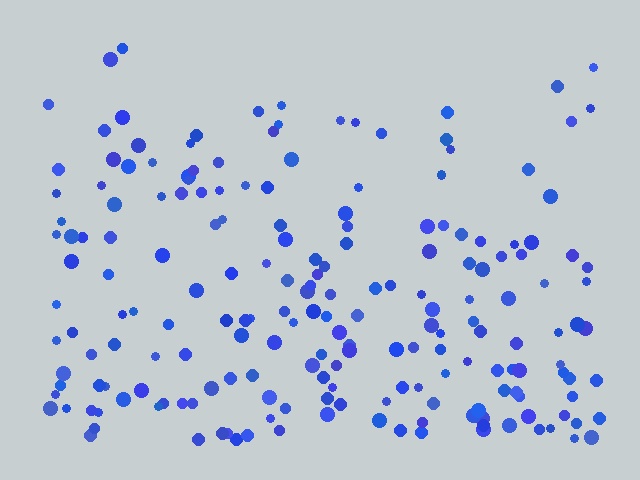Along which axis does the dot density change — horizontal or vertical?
Vertical.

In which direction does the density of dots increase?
From top to bottom, with the bottom side densest.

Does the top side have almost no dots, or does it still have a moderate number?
Still a moderate number, just noticeably fewer than the bottom.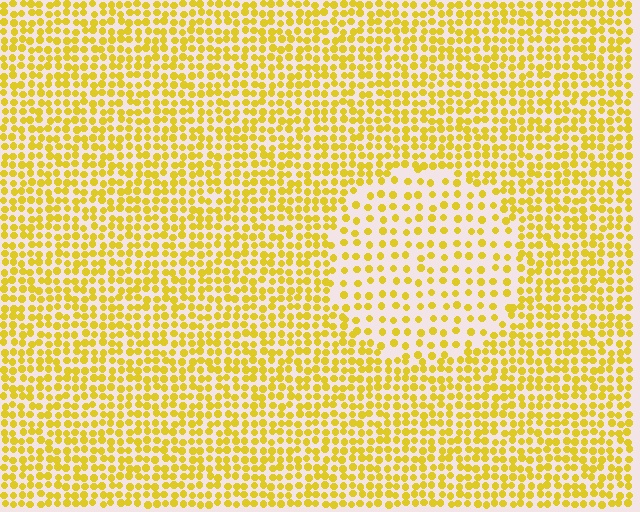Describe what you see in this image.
The image contains small yellow elements arranged at two different densities. A circle-shaped region is visible where the elements are less densely packed than the surrounding area.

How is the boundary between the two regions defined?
The boundary is defined by a change in element density (approximately 2.0x ratio). All elements are the same color, size, and shape.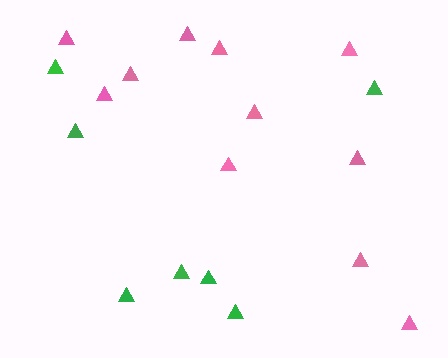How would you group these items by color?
There are 2 groups: one group of pink triangles (11) and one group of green triangles (7).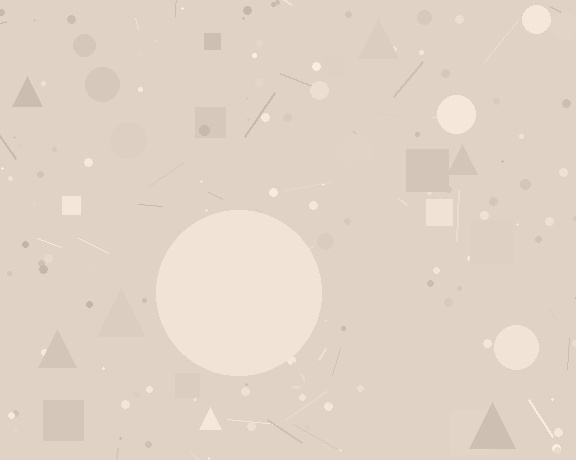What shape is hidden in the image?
A circle is hidden in the image.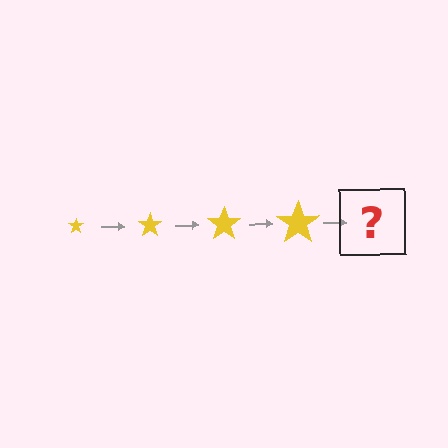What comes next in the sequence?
The next element should be a yellow star, larger than the previous one.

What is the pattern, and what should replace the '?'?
The pattern is that the star gets progressively larger each step. The '?' should be a yellow star, larger than the previous one.